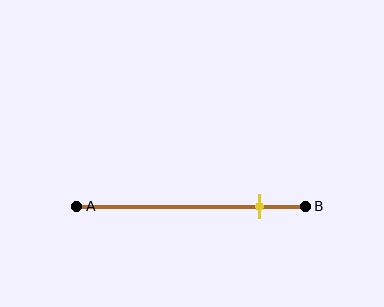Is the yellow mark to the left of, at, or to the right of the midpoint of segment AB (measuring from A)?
The yellow mark is to the right of the midpoint of segment AB.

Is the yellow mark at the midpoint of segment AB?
No, the mark is at about 80% from A, not at the 50% midpoint.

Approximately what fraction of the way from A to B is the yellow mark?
The yellow mark is approximately 80% of the way from A to B.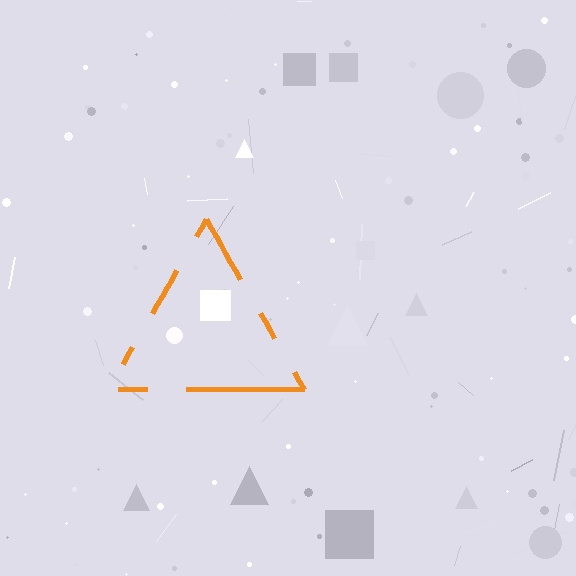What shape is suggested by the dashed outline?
The dashed outline suggests a triangle.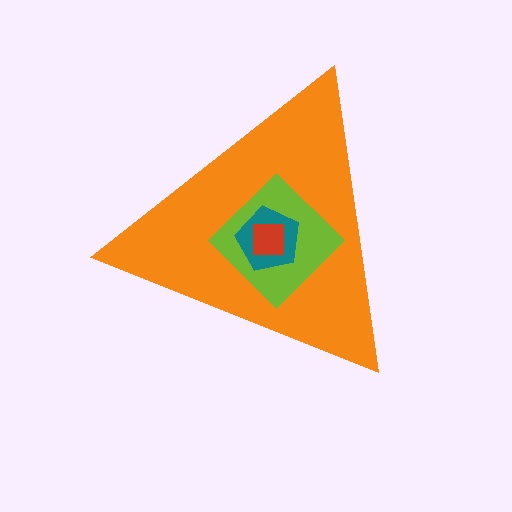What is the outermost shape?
The orange triangle.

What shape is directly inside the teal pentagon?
The red square.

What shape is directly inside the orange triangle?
The lime diamond.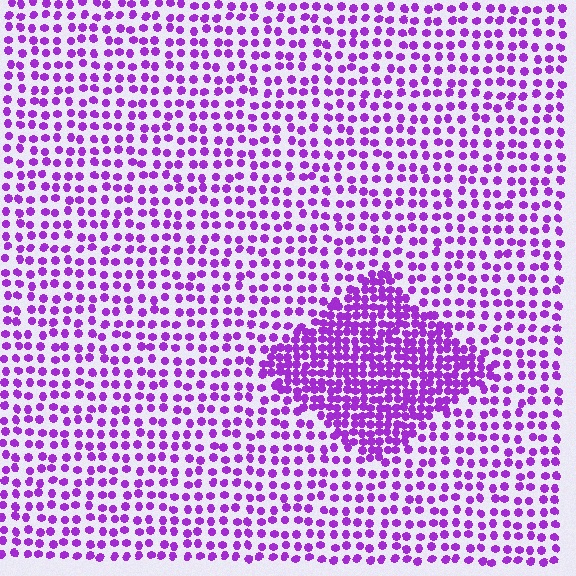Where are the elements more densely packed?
The elements are more densely packed inside the diamond boundary.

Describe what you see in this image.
The image contains small purple elements arranged at two different densities. A diamond-shaped region is visible where the elements are more densely packed than the surrounding area.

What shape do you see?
I see a diamond.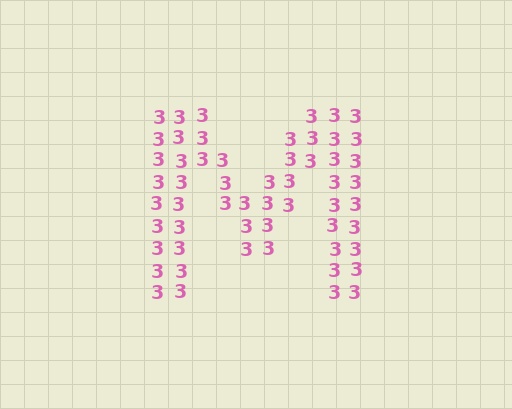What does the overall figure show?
The overall figure shows the letter M.